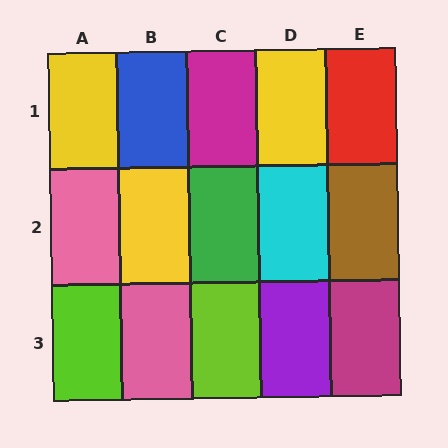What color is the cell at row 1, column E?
Red.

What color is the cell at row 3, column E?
Magenta.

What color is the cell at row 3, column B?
Pink.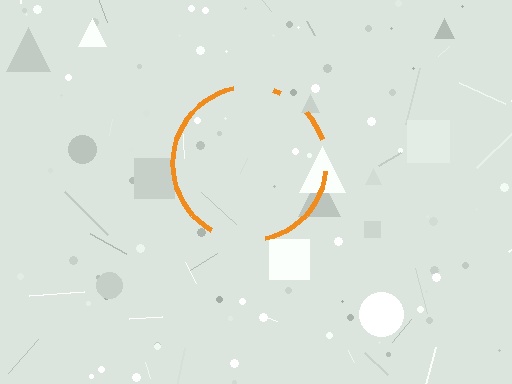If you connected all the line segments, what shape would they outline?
They would outline a circle.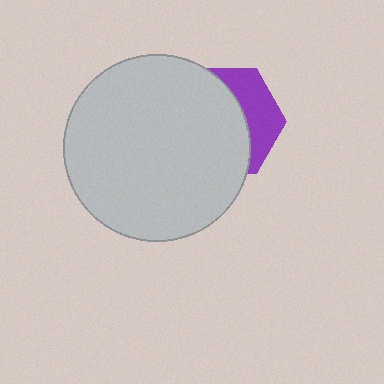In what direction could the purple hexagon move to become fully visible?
The purple hexagon could move right. That would shift it out from behind the light gray circle entirely.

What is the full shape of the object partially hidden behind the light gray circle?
The partially hidden object is a purple hexagon.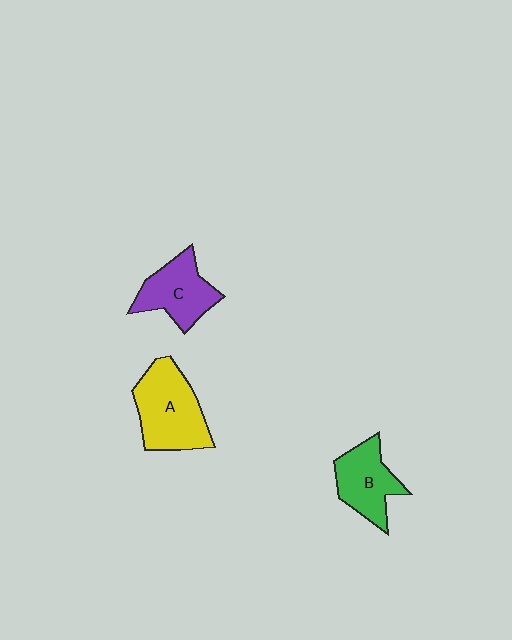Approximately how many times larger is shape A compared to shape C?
Approximately 1.3 times.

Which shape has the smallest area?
Shape B (green).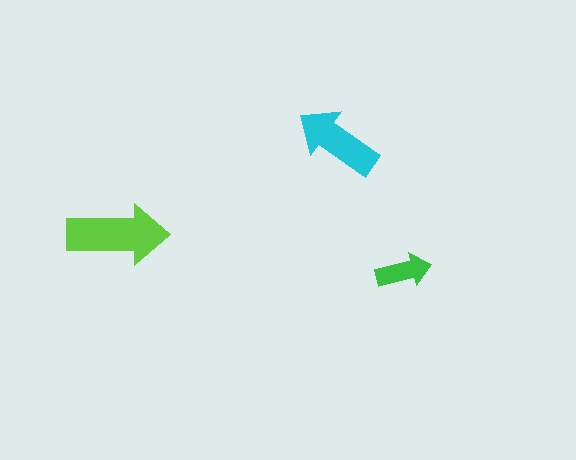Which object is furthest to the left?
The lime arrow is leftmost.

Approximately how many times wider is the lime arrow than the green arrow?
About 2 times wider.